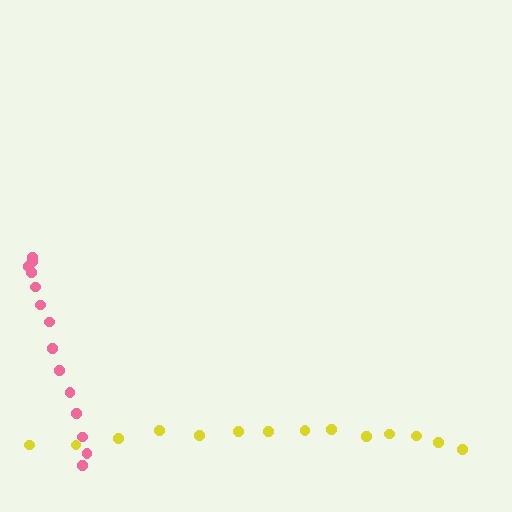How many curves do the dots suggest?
There are 2 distinct paths.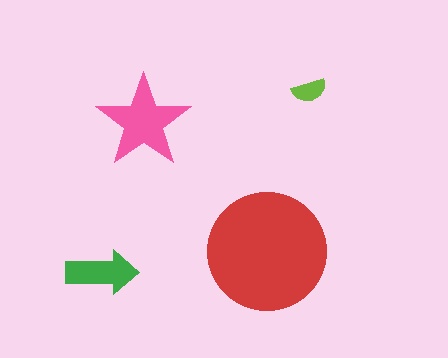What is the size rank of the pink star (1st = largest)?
2nd.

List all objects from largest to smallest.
The red circle, the pink star, the green arrow, the lime semicircle.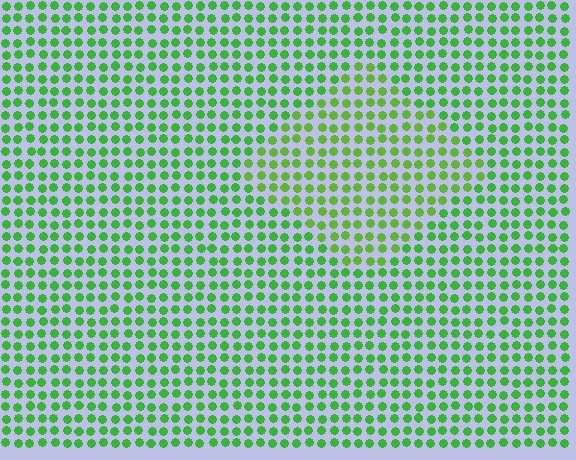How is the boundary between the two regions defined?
The boundary is defined purely by a slight shift in hue (about 20 degrees). Spacing, size, and orientation are identical on both sides.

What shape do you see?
I see a diamond.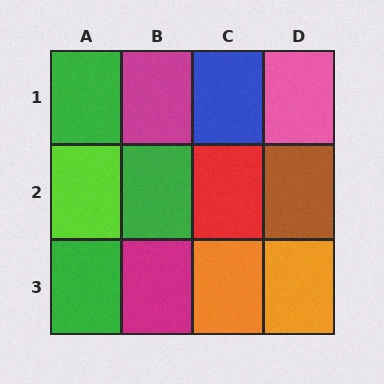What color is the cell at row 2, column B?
Green.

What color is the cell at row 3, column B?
Magenta.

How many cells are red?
1 cell is red.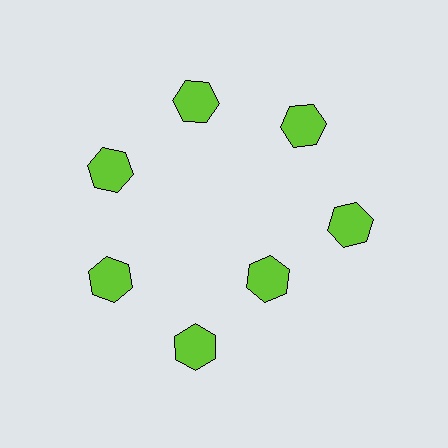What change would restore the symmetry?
The symmetry would be restored by moving it outward, back onto the ring so that all 7 hexagons sit at equal angles and equal distance from the center.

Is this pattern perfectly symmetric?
No. The 7 lime hexagons are arranged in a ring, but one element near the 5 o'clock position is pulled inward toward the center, breaking the 7-fold rotational symmetry.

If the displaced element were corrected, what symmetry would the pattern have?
It would have 7-fold rotational symmetry — the pattern would map onto itself every 51 degrees.